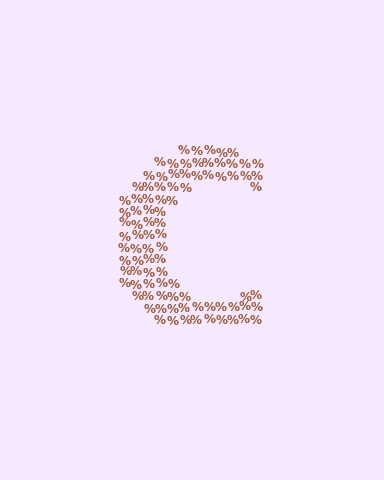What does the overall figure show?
The overall figure shows the letter C.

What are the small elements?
The small elements are percent signs.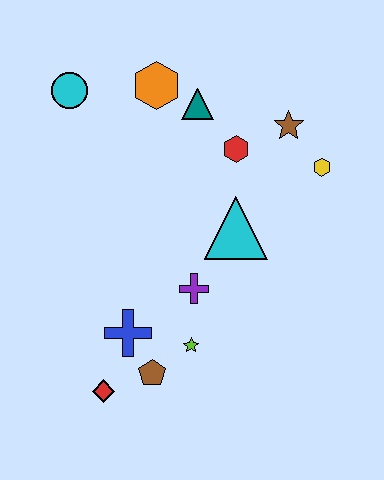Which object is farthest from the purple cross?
The cyan circle is farthest from the purple cross.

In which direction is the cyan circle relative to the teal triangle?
The cyan circle is to the left of the teal triangle.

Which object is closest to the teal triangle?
The orange hexagon is closest to the teal triangle.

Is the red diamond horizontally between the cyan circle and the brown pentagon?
Yes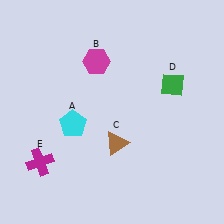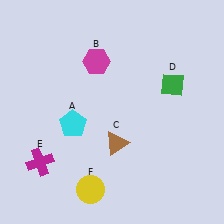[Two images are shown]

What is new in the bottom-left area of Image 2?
A yellow circle (F) was added in the bottom-left area of Image 2.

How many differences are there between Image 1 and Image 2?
There is 1 difference between the two images.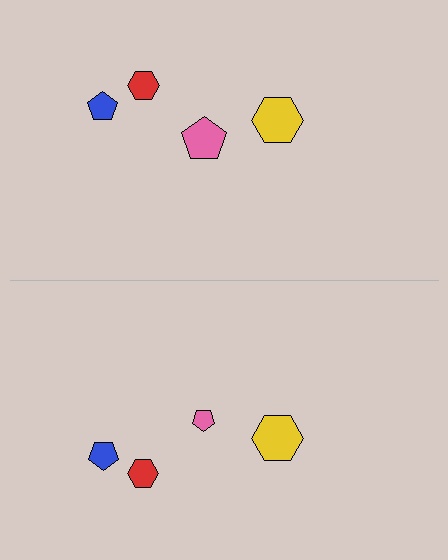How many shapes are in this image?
There are 8 shapes in this image.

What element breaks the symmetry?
The pink pentagon on the bottom side has a different size than its mirror counterpart.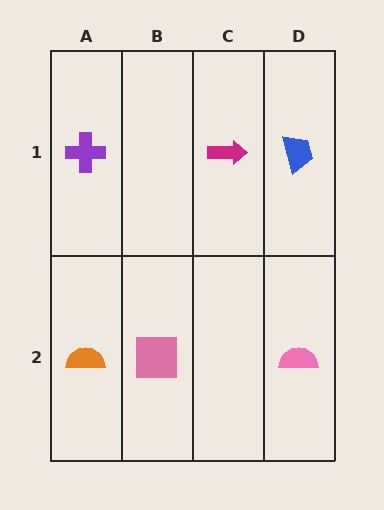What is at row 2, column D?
A pink semicircle.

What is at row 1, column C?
A magenta arrow.